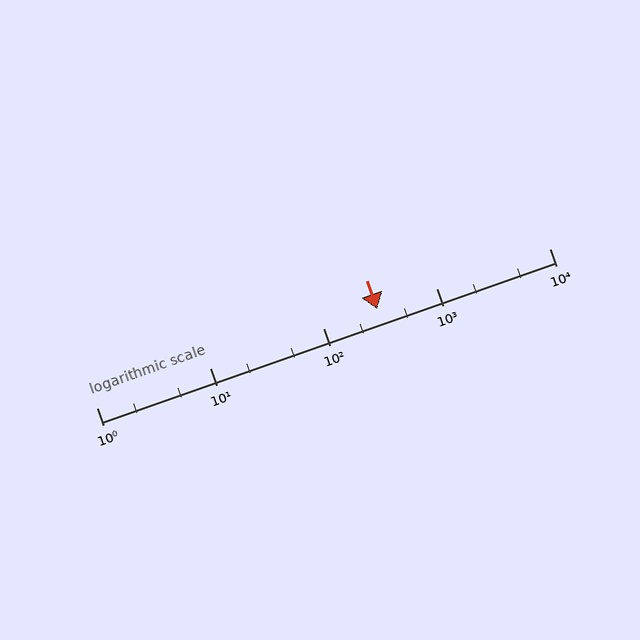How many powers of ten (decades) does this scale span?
The scale spans 4 decades, from 1 to 10000.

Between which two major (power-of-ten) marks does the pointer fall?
The pointer is between 100 and 1000.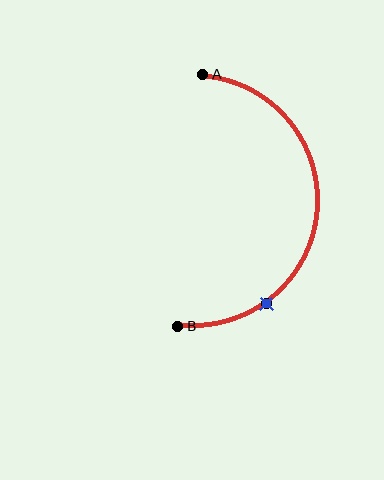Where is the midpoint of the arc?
The arc midpoint is the point on the curve farthest from the straight line joining A and B. It sits to the right of that line.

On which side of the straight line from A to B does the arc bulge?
The arc bulges to the right of the straight line connecting A and B.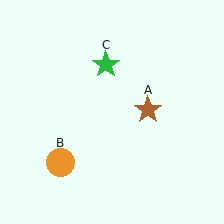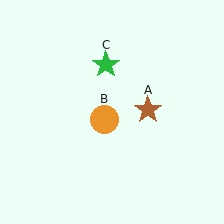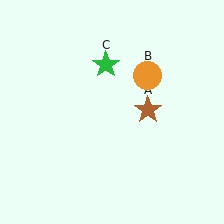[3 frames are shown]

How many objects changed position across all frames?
1 object changed position: orange circle (object B).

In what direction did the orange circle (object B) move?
The orange circle (object B) moved up and to the right.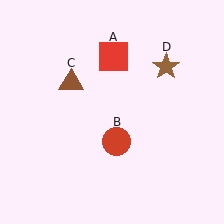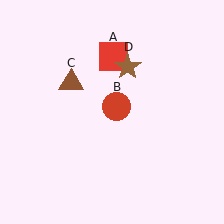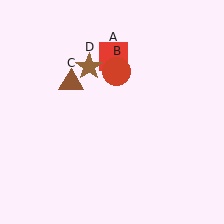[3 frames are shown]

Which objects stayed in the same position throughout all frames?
Red square (object A) and brown triangle (object C) remained stationary.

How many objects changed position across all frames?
2 objects changed position: red circle (object B), brown star (object D).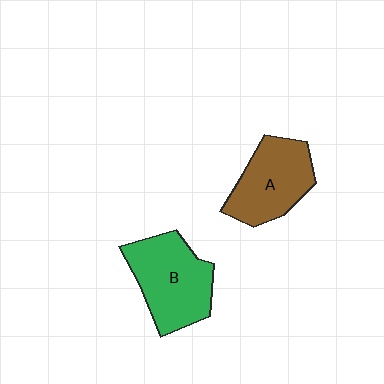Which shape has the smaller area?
Shape A (brown).